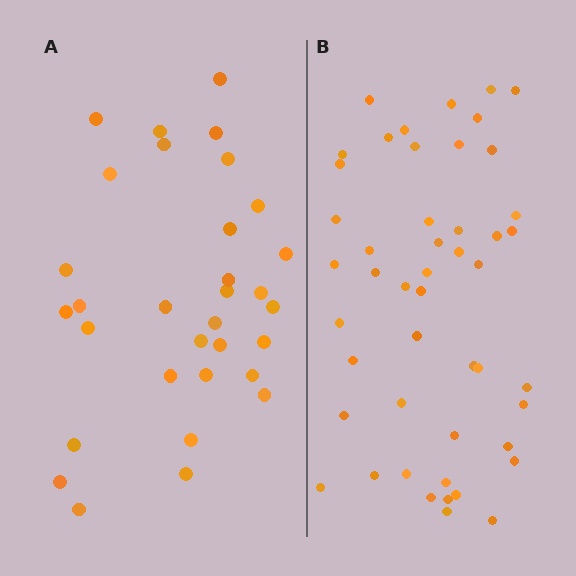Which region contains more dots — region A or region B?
Region B (the right region) has more dots.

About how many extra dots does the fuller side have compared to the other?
Region B has approximately 15 more dots than region A.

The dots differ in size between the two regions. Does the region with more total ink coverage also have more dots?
No. Region A has more total ink coverage because its dots are larger, but region B actually contains more individual dots. Total area can be misleading — the number of items is what matters here.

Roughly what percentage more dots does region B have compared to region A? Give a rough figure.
About 50% more.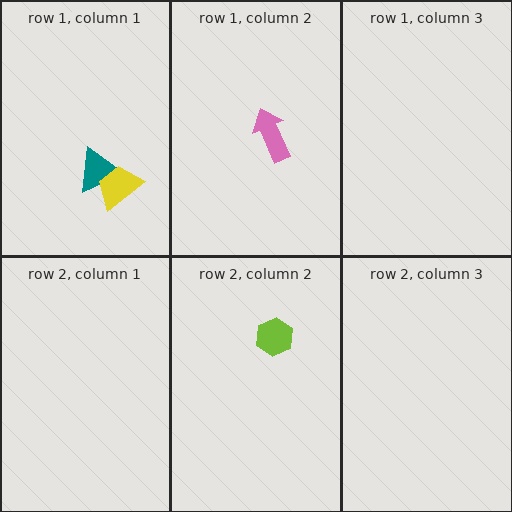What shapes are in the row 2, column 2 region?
The lime hexagon.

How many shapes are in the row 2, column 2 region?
1.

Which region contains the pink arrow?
The row 1, column 2 region.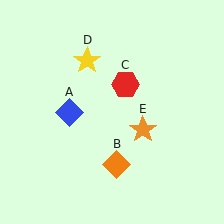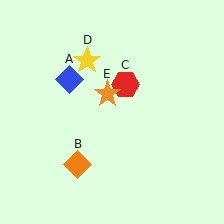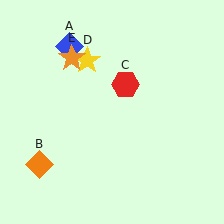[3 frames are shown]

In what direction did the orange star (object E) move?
The orange star (object E) moved up and to the left.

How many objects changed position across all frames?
3 objects changed position: blue diamond (object A), orange diamond (object B), orange star (object E).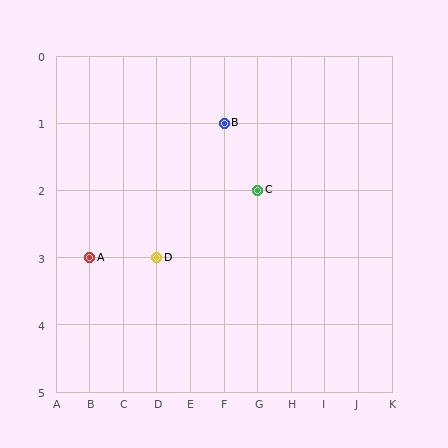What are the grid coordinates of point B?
Point B is at grid coordinates (F, 1).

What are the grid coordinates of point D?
Point D is at grid coordinates (D, 3).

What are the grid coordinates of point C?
Point C is at grid coordinates (G, 2).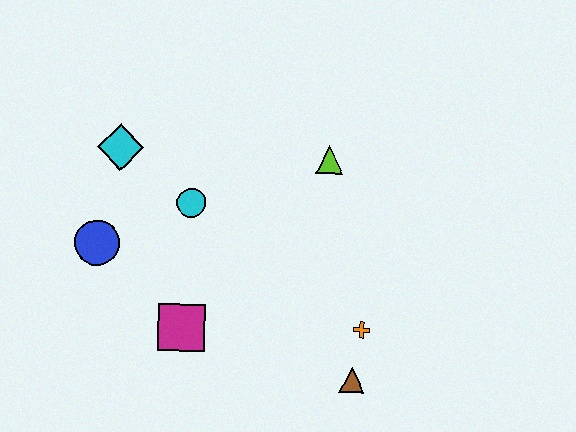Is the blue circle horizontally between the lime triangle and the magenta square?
No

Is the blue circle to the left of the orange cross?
Yes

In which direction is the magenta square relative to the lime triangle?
The magenta square is below the lime triangle.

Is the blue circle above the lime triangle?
No